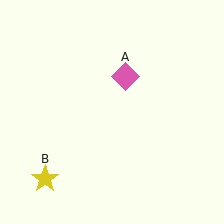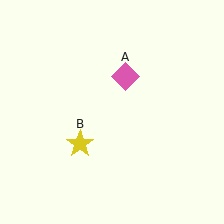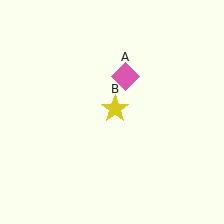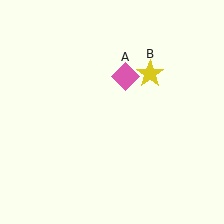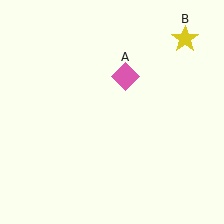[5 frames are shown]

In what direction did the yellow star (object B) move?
The yellow star (object B) moved up and to the right.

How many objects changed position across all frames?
1 object changed position: yellow star (object B).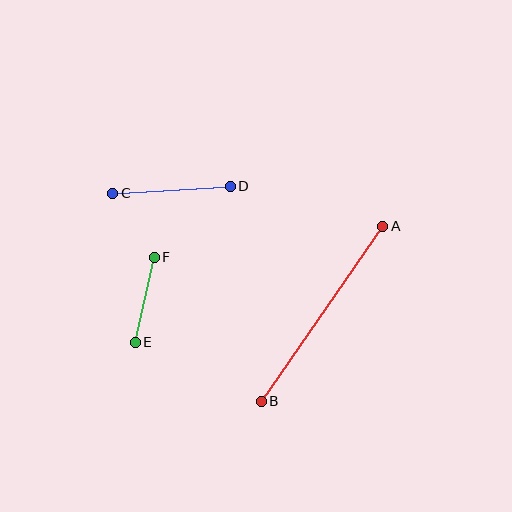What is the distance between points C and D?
The distance is approximately 117 pixels.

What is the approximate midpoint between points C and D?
The midpoint is at approximately (172, 190) pixels.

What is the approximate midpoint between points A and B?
The midpoint is at approximately (322, 314) pixels.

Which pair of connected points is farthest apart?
Points A and B are farthest apart.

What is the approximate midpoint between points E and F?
The midpoint is at approximately (145, 300) pixels.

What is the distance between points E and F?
The distance is approximately 87 pixels.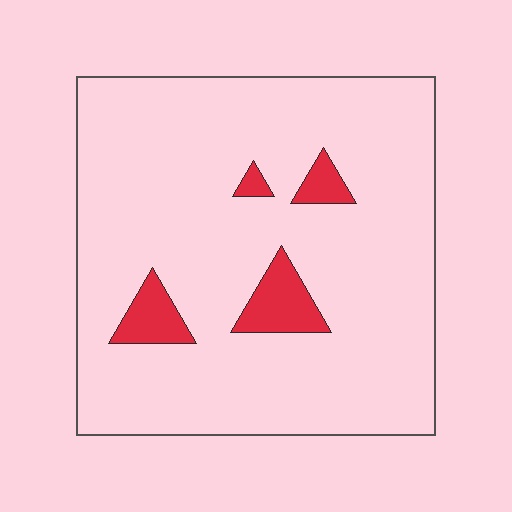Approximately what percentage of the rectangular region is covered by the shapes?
Approximately 10%.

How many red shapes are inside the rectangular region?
4.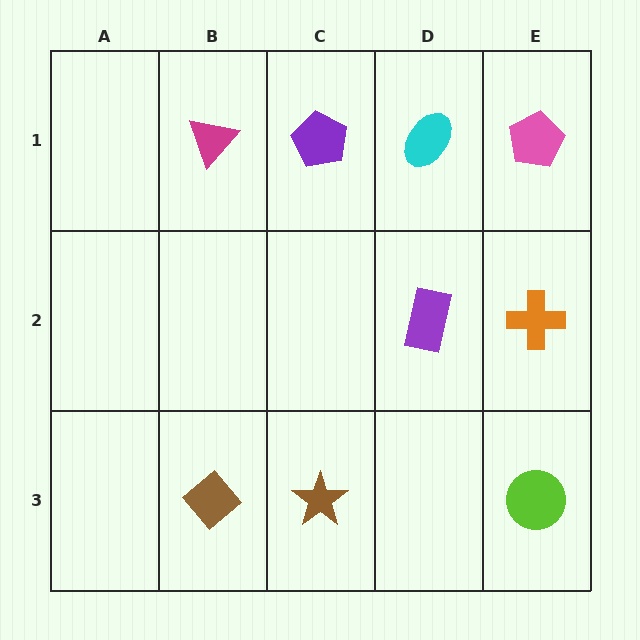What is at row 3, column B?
A brown diamond.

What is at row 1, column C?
A purple pentagon.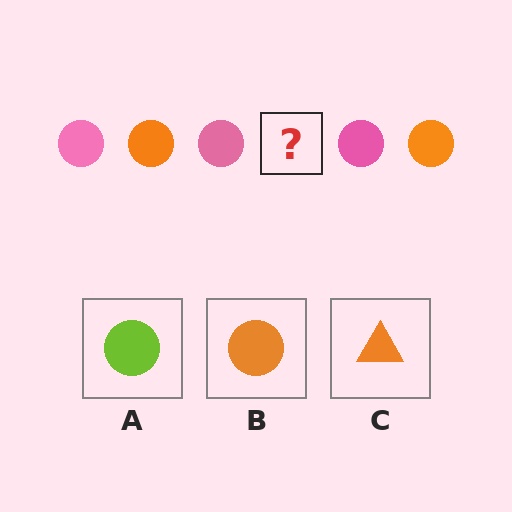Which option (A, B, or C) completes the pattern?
B.